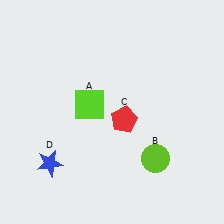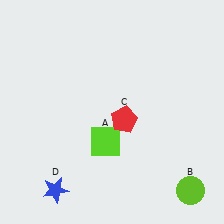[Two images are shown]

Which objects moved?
The objects that moved are: the lime square (A), the lime circle (B), the blue star (D).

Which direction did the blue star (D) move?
The blue star (D) moved down.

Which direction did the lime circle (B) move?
The lime circle (B) moved right.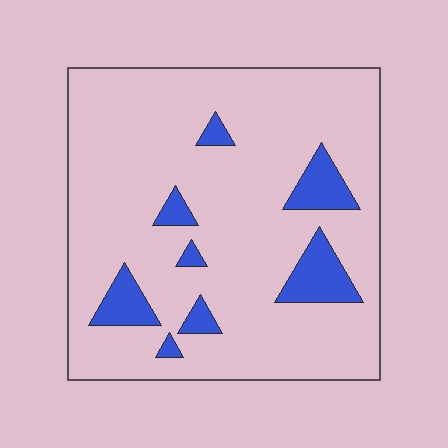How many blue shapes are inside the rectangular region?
8.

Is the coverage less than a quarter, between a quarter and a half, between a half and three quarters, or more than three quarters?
Less than a quarter.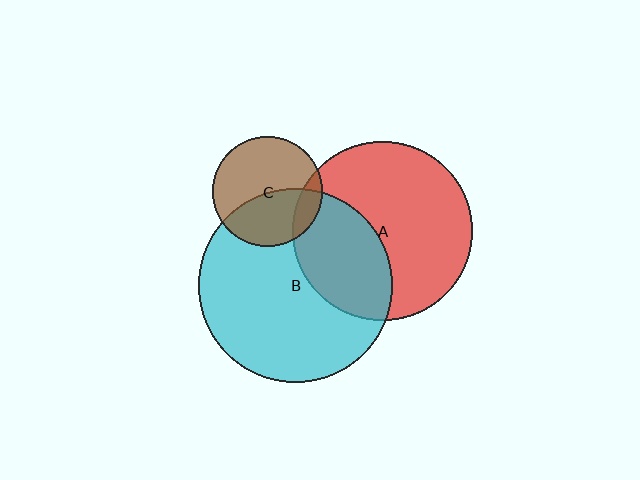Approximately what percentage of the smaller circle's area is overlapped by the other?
Approximately 45%.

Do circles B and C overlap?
Yes.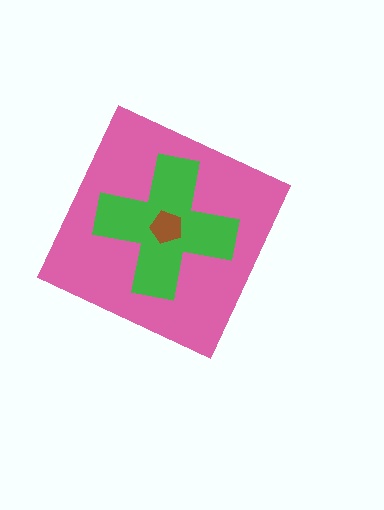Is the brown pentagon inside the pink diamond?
Yes.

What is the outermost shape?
The pink diamond.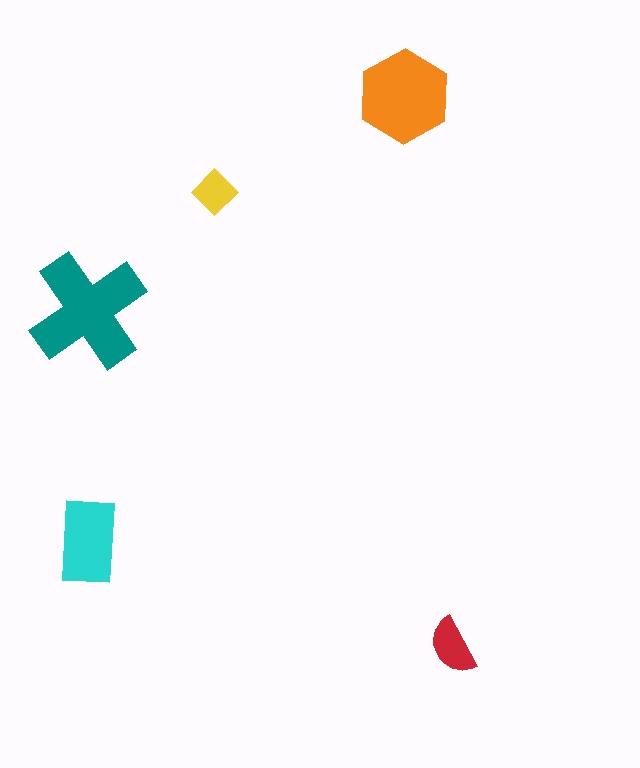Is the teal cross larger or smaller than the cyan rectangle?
Larger.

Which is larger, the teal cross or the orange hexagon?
The teal cross.